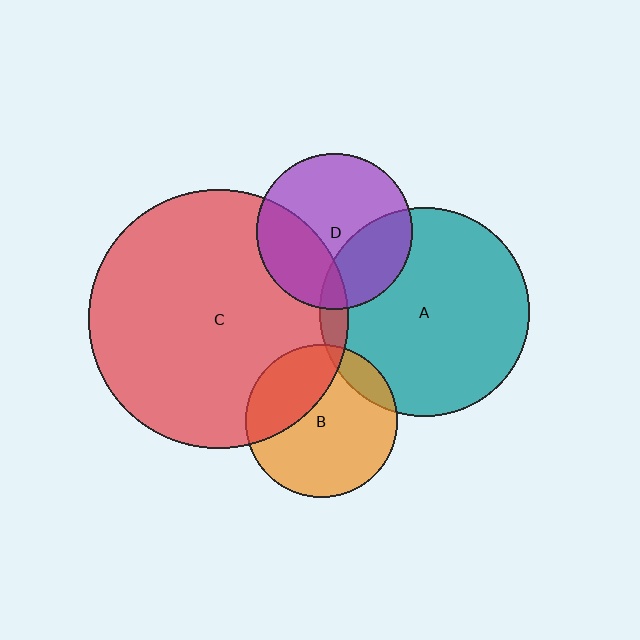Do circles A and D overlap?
Yes.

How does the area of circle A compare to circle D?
Approximately 1.8 times.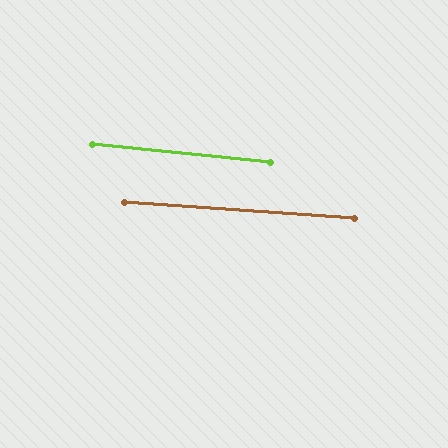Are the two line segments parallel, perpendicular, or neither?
Parallel — their directions differ by only 1.8°.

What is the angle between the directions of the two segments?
Approximately 2 degrees.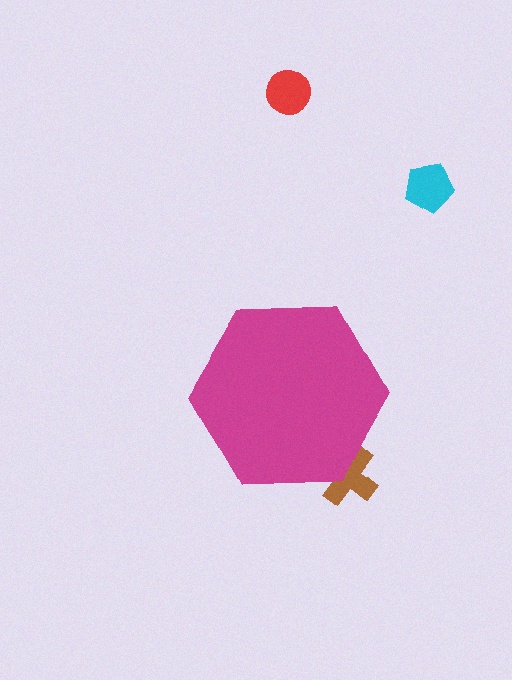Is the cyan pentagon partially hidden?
No, the cyan pentagon is fully visible.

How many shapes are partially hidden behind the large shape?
1 shape is partially hidden.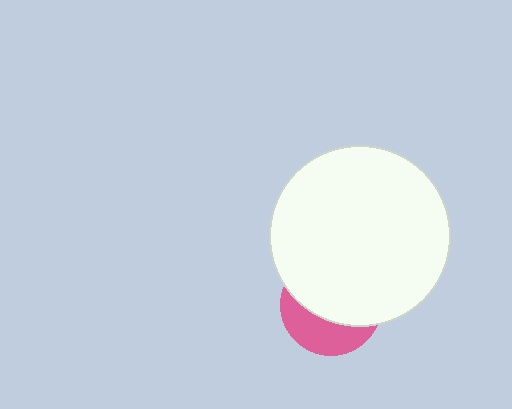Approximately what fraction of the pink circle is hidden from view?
Roughly 64% of the pink circle is hidden behind the white circle.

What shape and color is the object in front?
The object in front is a white circle.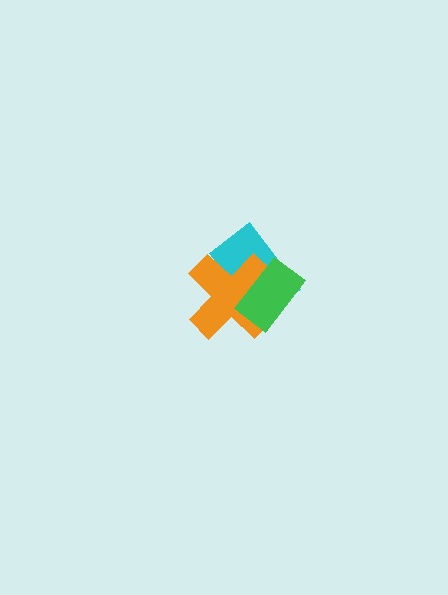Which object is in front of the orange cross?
The green rectangle is in front of the orange cross.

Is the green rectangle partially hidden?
No, no other shape covers it.